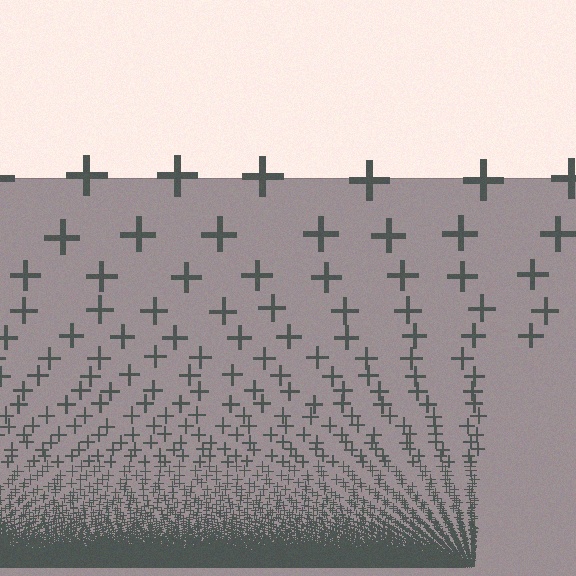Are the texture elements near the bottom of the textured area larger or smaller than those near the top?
Smaller. The gradient is inverted — elements near the bottom are smaller and denser.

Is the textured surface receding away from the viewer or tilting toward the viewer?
The surface appears to tilt toward the viewer. Texture elements get larger and sparser toward the top.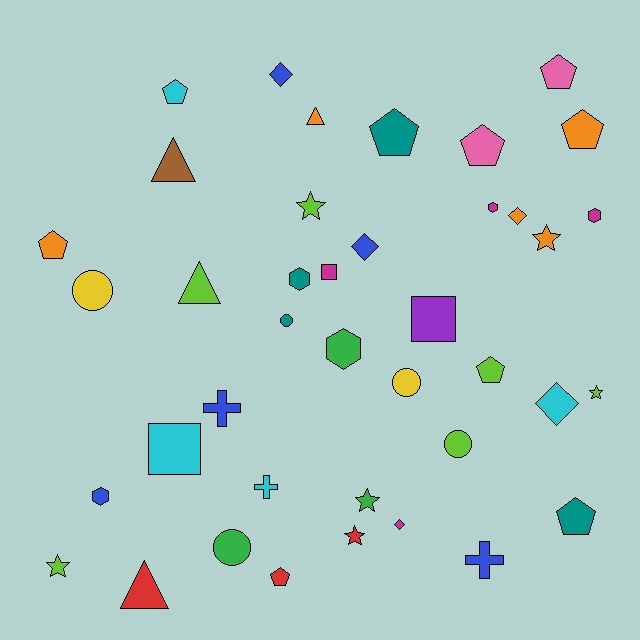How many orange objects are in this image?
There are 5 orange objects.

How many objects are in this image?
There are 40 objects.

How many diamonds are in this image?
There are 5 diamonds.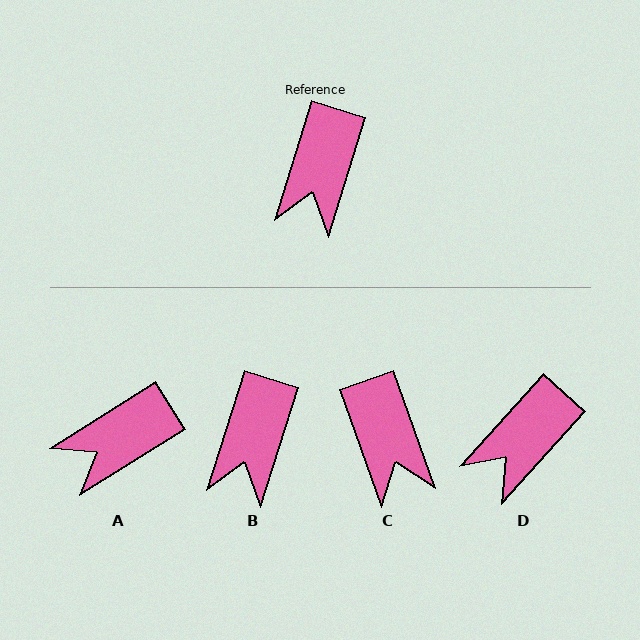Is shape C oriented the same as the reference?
No, it is off by about 37 degrees.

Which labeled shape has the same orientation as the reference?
B.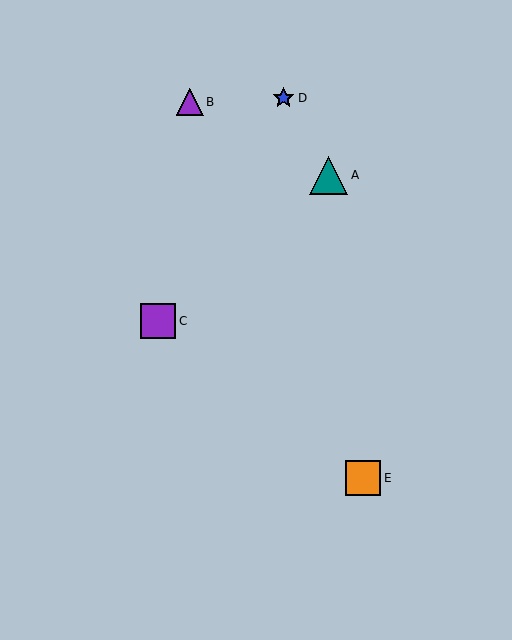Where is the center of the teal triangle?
The center of the teal triangle is at (328, 175).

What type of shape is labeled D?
Shape D is a blue star.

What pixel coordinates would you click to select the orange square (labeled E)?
Click at (363, 478) to select the orange square E.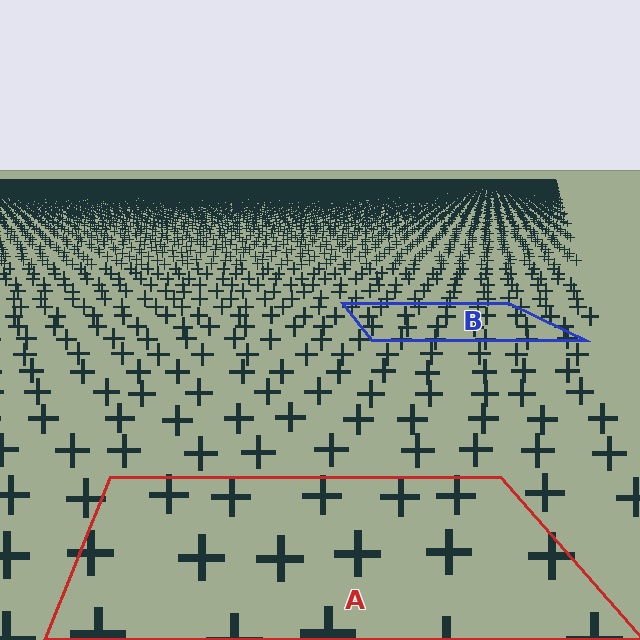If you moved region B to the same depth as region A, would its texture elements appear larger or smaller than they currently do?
They would appear larger. At a closer depth, the same texture elements are projected at a bigger on-screen size.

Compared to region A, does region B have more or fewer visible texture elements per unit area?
Region B has more texture elements per unit area — they are packed more densely because it is farther away.